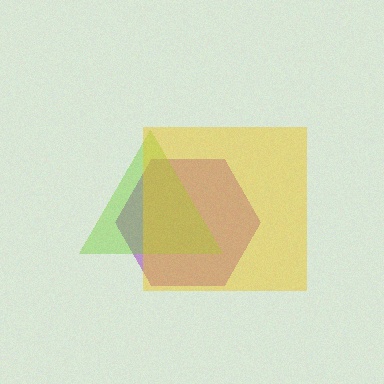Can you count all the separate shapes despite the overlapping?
Yes, there are 3 separate shapes.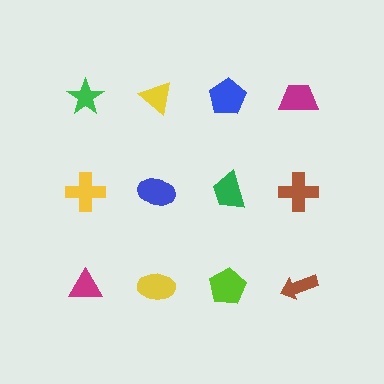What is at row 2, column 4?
A brown cross.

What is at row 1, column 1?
A green star.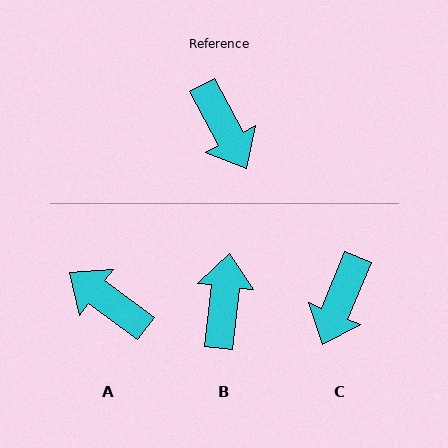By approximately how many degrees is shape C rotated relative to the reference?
Approximately 51 degrees clockwise.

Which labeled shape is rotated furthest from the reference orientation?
A, about 155 degrees away.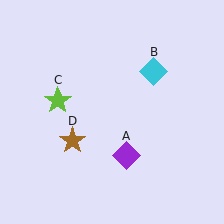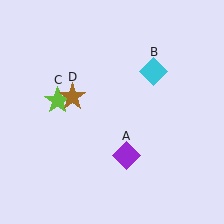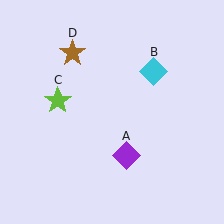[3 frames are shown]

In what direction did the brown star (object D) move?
The brown star (object D) moved up.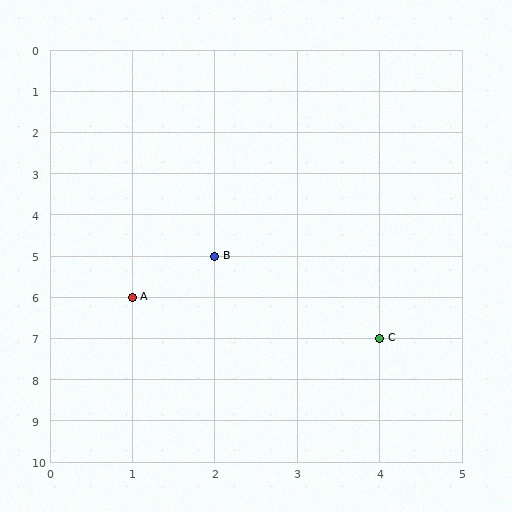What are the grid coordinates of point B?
Point B is at grid coordinates (2, 5).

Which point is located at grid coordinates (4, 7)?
Point C is at (4, 7).